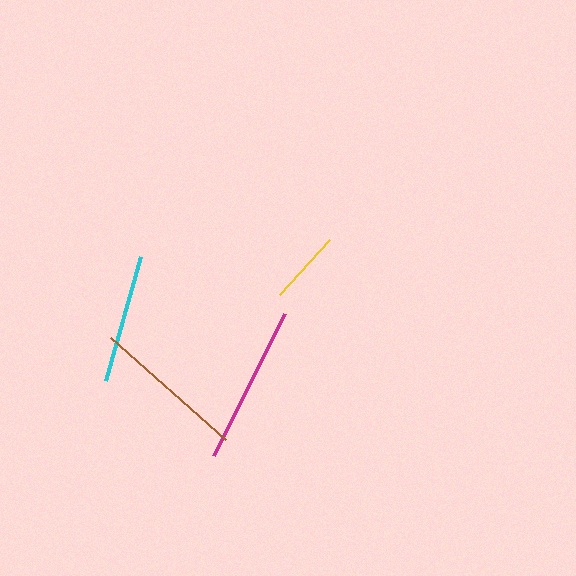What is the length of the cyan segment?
The cyan segment is approximately 129 pixels long.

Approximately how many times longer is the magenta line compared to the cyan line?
The magenta line is approximately 1.2 times the length of the cyan line.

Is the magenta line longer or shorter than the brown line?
The magenta line is longer than the brown line.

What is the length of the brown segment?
The brown segment is approximately 154 pixels long.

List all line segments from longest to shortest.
From longest to shortest: magenta, brown, cyan, yellow.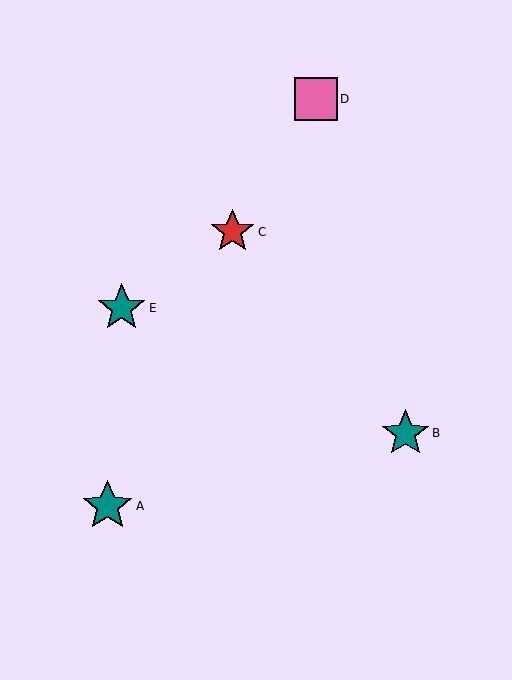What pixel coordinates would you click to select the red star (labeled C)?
Click at (233, 232) to select the red star C.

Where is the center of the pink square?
The center of the pink square is at (316, 99).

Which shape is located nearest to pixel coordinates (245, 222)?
The red star (labeled C) at (233, 232) is nearest to that location.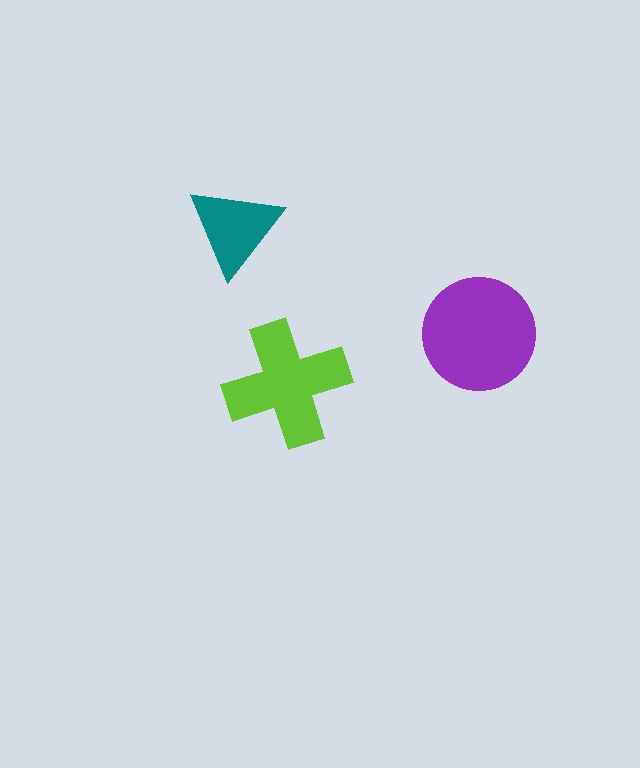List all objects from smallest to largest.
The teal triangle, the lime cross, the purple circle.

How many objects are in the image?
There are 3 objects in the image.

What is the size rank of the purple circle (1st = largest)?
1st.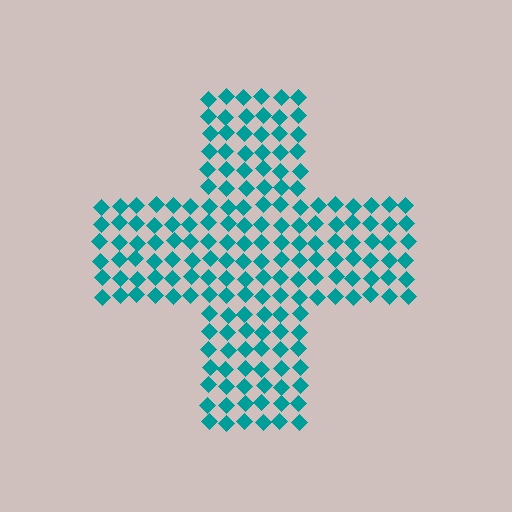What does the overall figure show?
The overall figure shows a cross.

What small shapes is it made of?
It is made of small diamonds.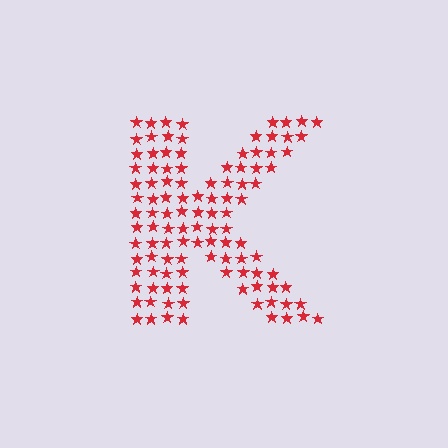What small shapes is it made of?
It is made of small stars.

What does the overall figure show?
The overall figure shows the letter K.